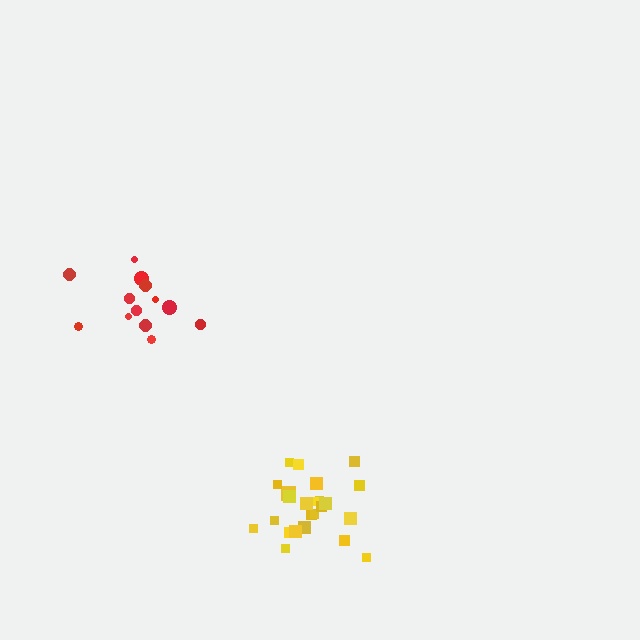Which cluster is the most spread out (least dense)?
Red.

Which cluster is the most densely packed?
Yellow.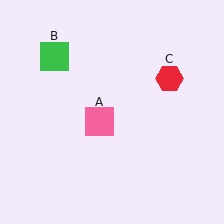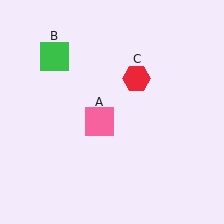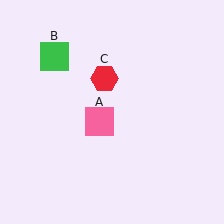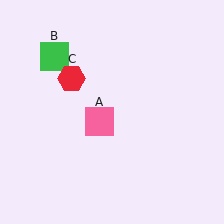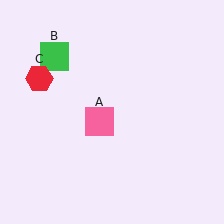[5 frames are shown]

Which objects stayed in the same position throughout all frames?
Pink square (object A) and green square (object B) remained stationary.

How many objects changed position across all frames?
1 object changed position: red hexagon (object C).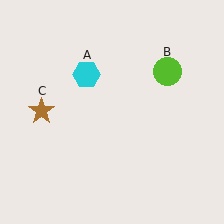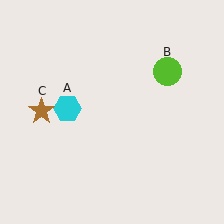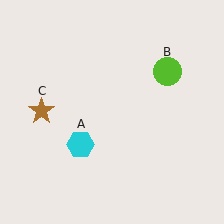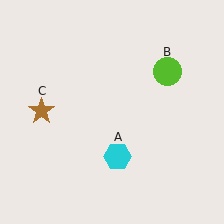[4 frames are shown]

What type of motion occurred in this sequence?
The cyan hexagon (object A) rotated counterclockwise around the center of the scene.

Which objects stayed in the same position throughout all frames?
Lime circle (object B) and brown star (object C) remained stationary.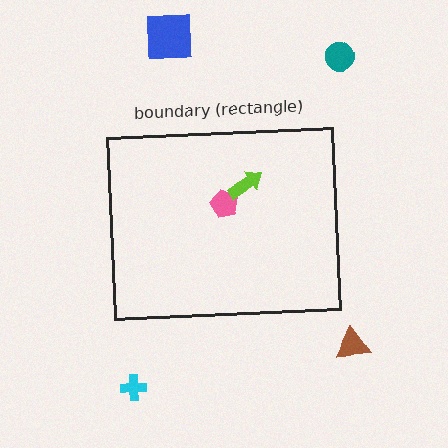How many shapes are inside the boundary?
2 inside, 4 outside.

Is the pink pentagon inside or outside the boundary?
Inside.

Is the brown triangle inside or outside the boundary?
Outside.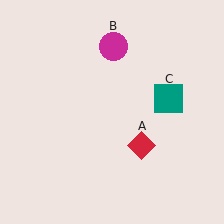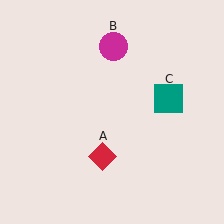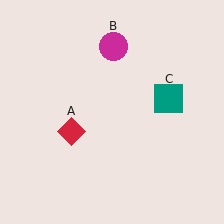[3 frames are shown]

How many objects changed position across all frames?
1 object changed position: red diamond (object A).